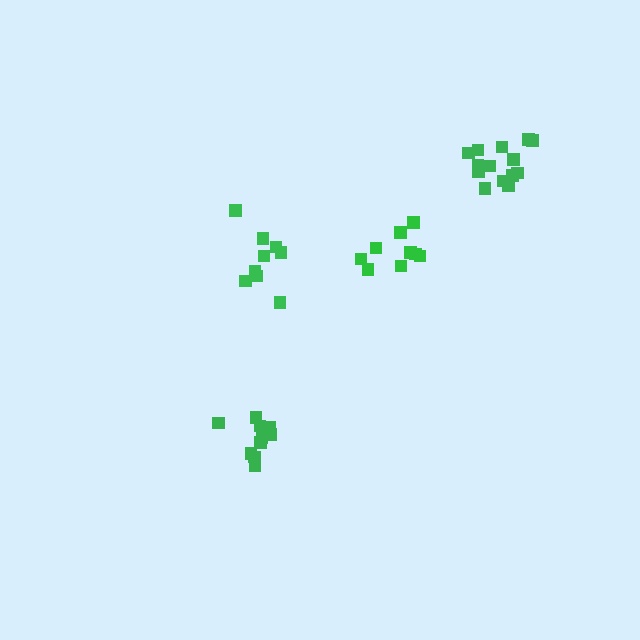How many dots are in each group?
Group 1: 9 dots, Group 2: 10 dots, Group 3: 14 dots, Group 4: 9 dots (42 total).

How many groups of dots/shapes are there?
There are 4 groups.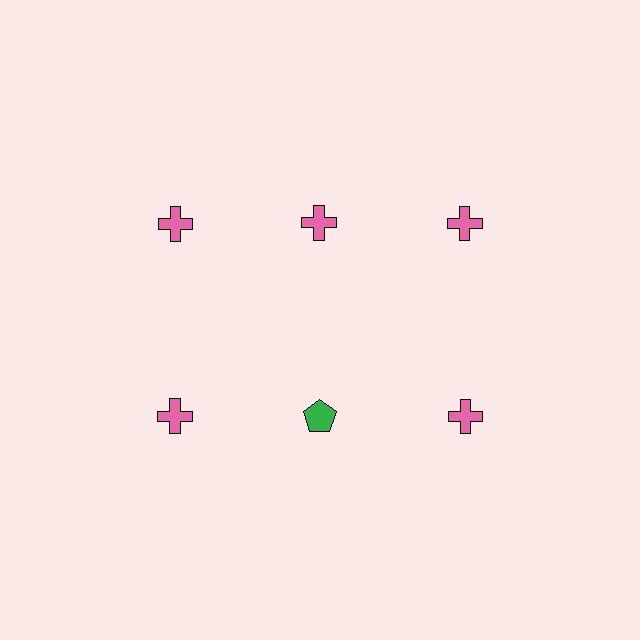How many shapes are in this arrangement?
There are 6 shapes arranged in a grid pattern.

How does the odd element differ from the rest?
It differs in both color (green instead of pink) and shape (pentagon instead of cross).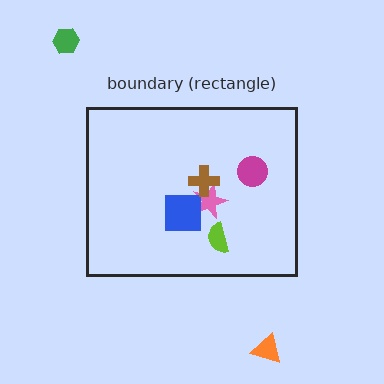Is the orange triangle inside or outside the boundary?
Outside.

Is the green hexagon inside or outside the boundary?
Outside.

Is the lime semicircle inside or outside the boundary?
Inside.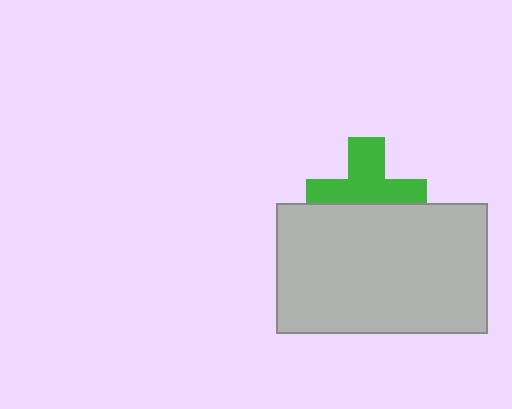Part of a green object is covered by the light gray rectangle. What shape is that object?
It is a cross.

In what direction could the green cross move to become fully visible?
The green cross could move up. That would shift it out from behind the light gray rectangle entirely.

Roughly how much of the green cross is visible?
About half of it is visible (roughly 60%).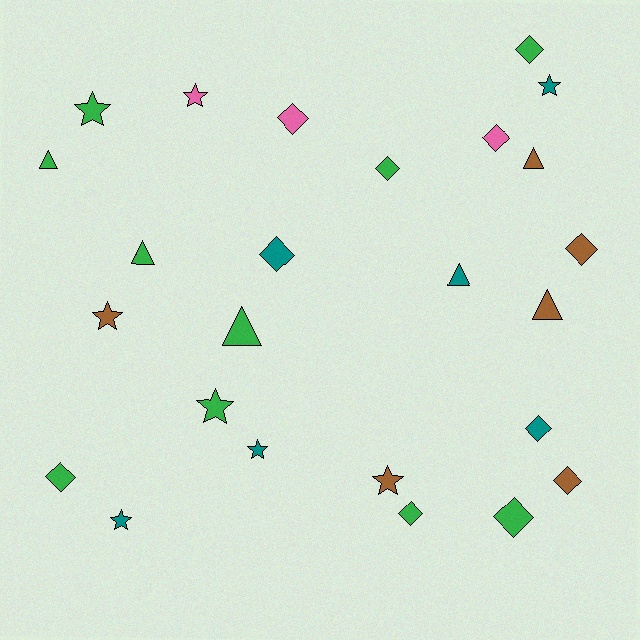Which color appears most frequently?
Green, with 10 objects.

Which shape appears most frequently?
Diamond, with 11 objects.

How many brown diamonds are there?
There are 2 brown diamonds.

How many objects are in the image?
There are 25 objects.